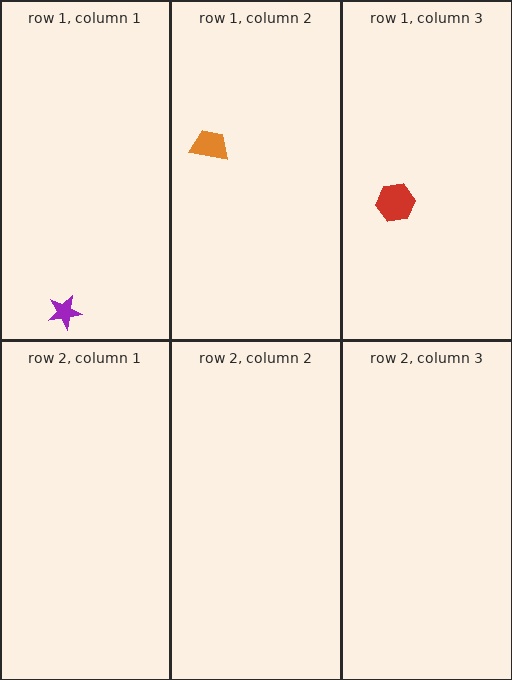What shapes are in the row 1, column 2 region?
The orange trapezoid.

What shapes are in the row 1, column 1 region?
The purple star.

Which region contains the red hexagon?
The row 1, column 3 region.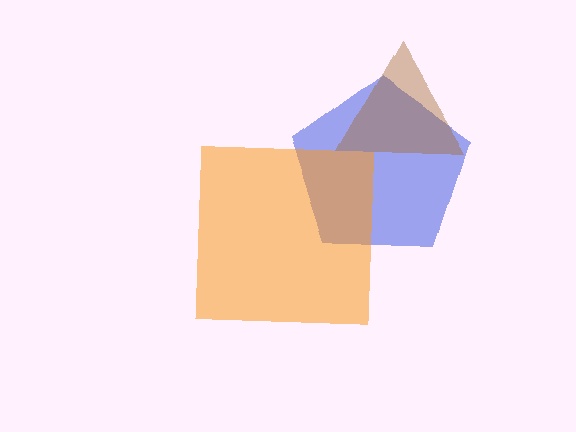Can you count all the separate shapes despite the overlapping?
Yes, there are 3 separate shapes.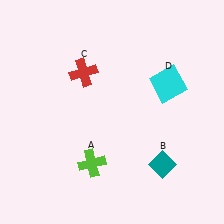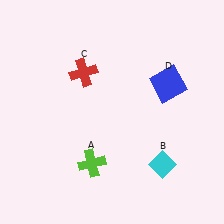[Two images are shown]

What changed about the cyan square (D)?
In Image 1, D is cyan. In Image 2, it changed to blue.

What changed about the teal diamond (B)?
In Image 1, B is teal. In Image 2, it changed to cyan.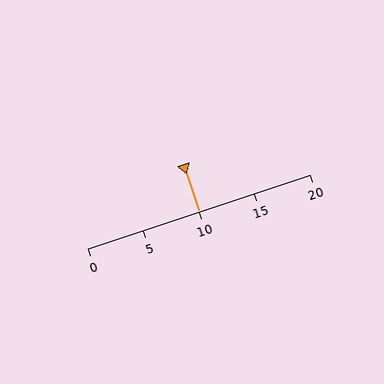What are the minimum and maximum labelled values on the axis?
The axis runs from 0 to 20.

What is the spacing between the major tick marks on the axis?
The major ticks are spaced 5 apart.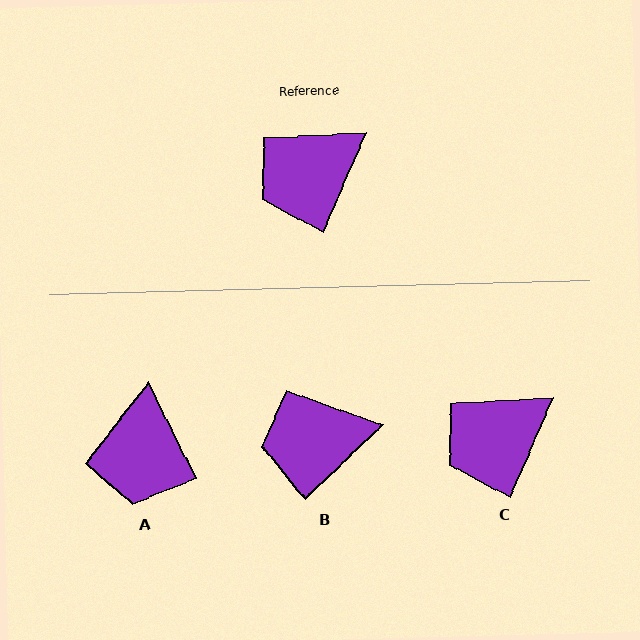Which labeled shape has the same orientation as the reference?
C.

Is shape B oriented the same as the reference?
No, it is off by about 23 degrees.